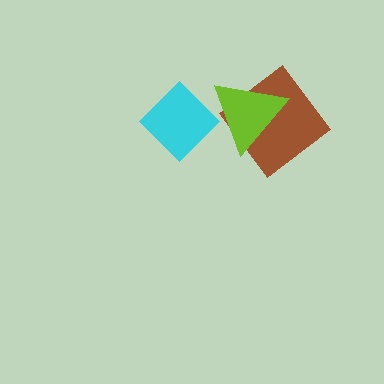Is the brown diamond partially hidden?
Yes, it is partially covered by another shape.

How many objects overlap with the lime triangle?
2 objects overlap with the lime triangle.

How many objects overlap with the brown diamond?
1 object overlaps with the brown diamond.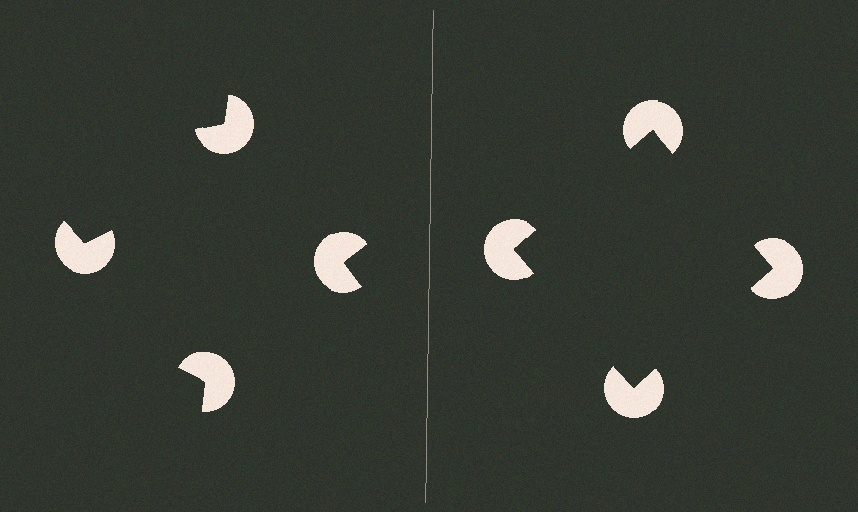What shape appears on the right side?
An illusory square.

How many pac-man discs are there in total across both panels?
8 — 4 on each side.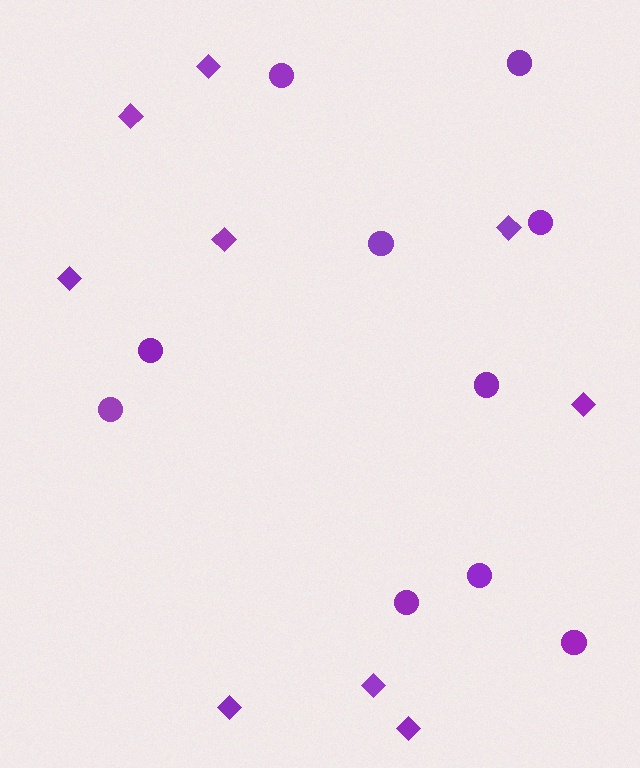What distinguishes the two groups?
There are 2 groups: one group of diamonds (9) and one group of circles (10).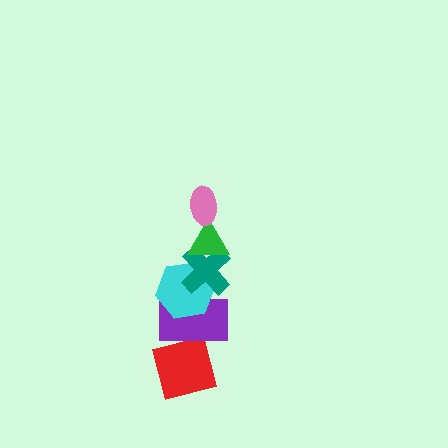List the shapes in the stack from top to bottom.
From top to bottom: the pink ellipse, the green triangle, the teal cross, the cyan hexagon, the purple rectangle, the red square.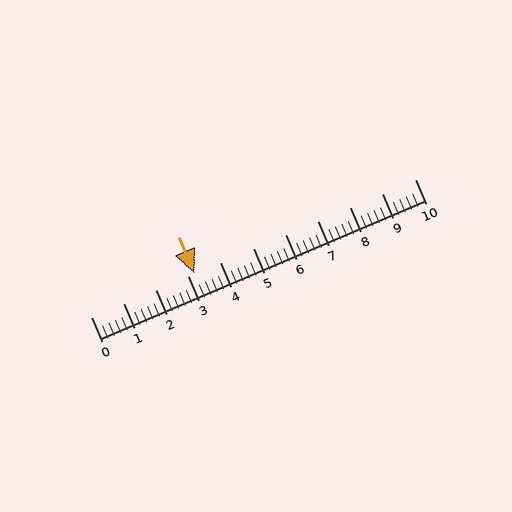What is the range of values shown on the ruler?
The ruler shows values from 0 to 10.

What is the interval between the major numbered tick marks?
The major tick marks are spaced 1 units apart.